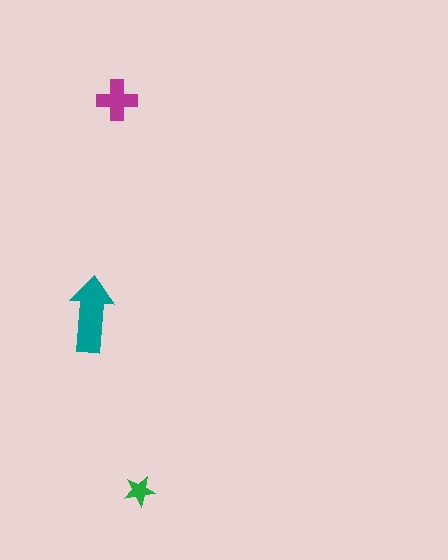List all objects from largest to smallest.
The teal arrow, the magenta cross, the green star.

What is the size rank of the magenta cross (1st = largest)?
2nd.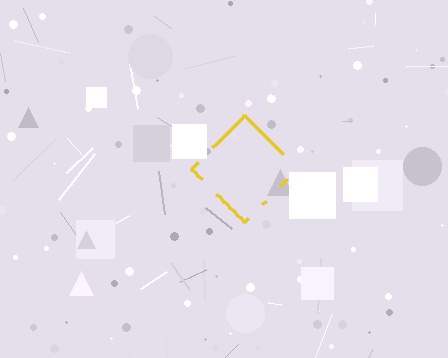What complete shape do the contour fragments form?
The contour fragments form a diamond.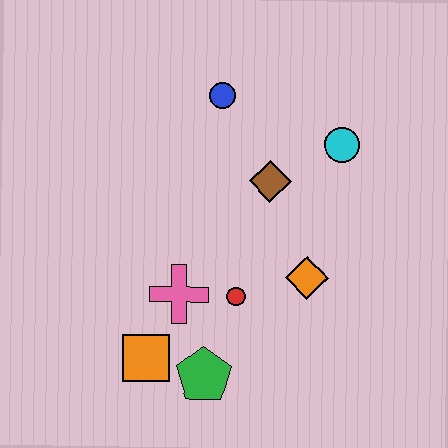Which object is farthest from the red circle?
The blue circle is farthest from the red circle.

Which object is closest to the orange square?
The green pentagon is closest to the orange square.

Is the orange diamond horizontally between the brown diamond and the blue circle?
No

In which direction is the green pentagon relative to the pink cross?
The green pentagon is below the pink cross.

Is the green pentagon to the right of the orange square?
Yes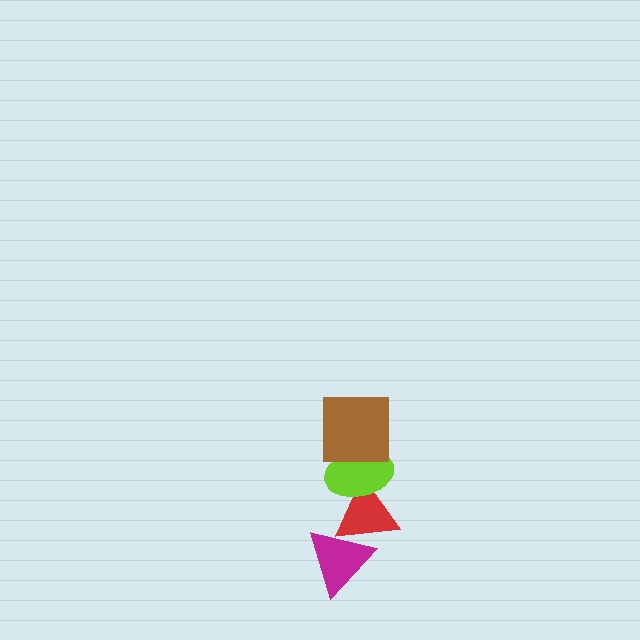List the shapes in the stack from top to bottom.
From top to bottom: the brown square, the lime ellipse, the red triangle, the magenta triangle.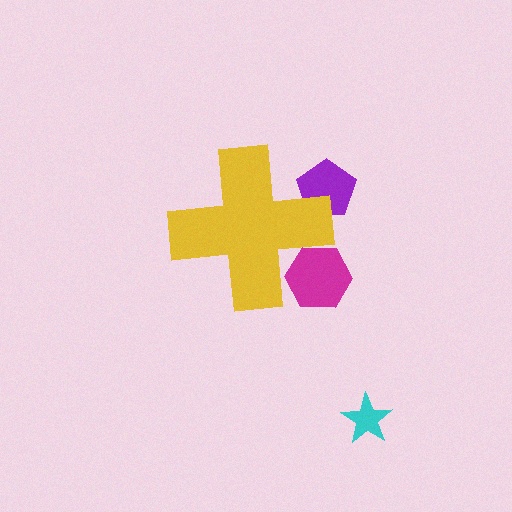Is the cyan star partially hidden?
No, the cyan star is fully visible.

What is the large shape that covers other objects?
A yellow cross.